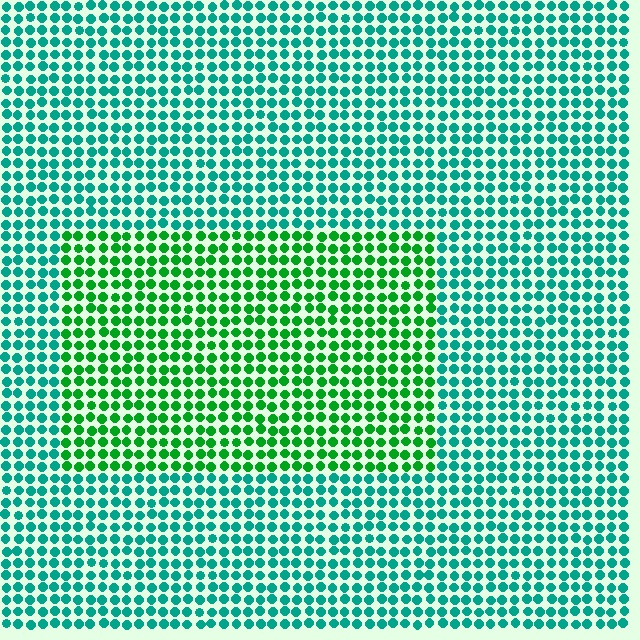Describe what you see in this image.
The image is filled with small teal elements in a uniform arrangement. A rectangle-shaped region is visible where the elements are tinted to a slightly different hue, forming a subtle color boundary.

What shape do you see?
I see a rectangle.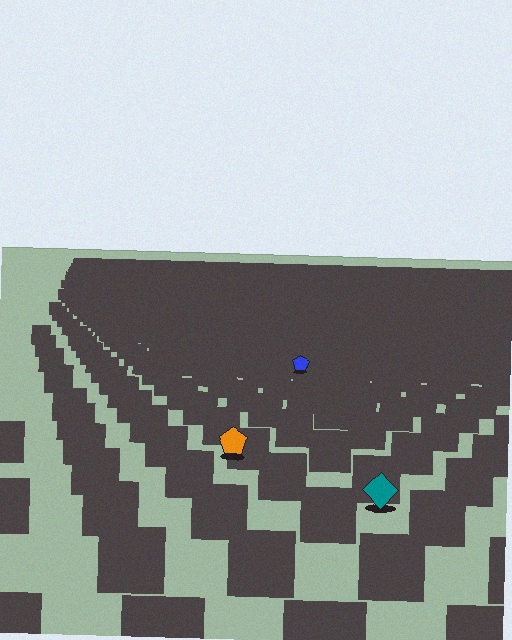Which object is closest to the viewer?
The teal diamond is closest. The texture marks near it are larger and more spread out.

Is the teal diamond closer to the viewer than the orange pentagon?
Yes. The teal diamond is closer — you can tell from the texture gradient: the ground texture is coarser near it.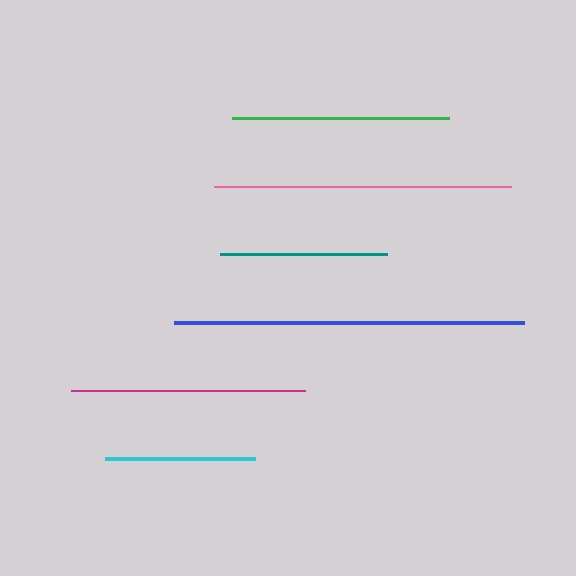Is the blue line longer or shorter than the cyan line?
The blue line is longer than the cyan line.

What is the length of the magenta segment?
The magenta segment is approximately 235 pixels long.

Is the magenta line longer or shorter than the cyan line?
The magenta line is longer than the cyan line.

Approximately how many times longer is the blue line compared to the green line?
The blue line is approximately 1.6 times the length of the green line.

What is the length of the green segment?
The green segment is approximately 217 pixels long.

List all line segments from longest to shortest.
From longest to shortest: blue, pink, magenta, green, teal, cyan.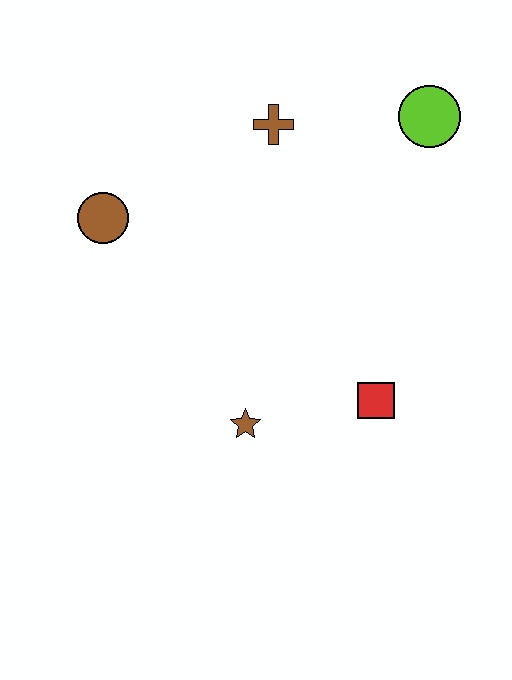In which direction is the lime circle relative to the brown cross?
The lime circle is to the right of the brown cross.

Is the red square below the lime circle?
Yes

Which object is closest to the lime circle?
The brown cross is closest to the lime circle.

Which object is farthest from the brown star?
The lime circle is farthest from the brown star.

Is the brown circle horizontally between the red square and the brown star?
No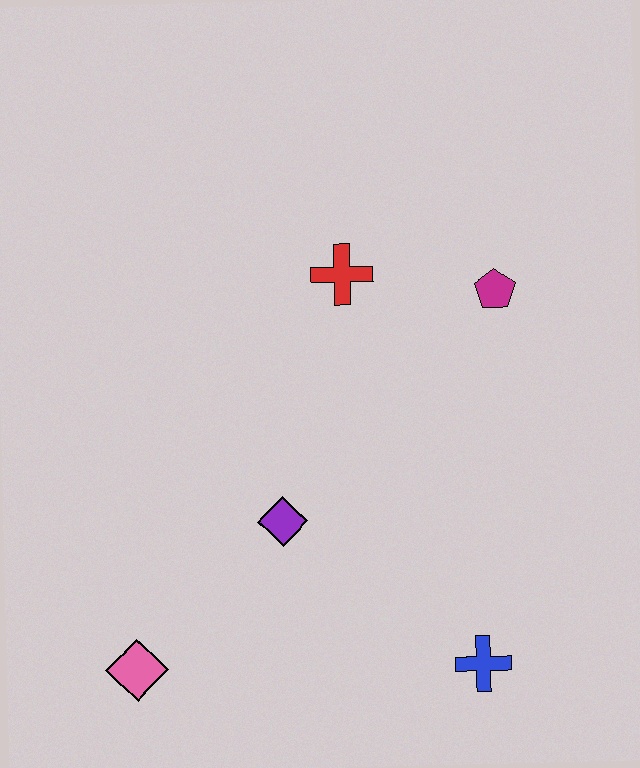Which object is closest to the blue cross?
The purple diamond is closest to the blue cross.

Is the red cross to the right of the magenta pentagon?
No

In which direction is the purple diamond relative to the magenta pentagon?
The purple diamond is below the magenta pentagon.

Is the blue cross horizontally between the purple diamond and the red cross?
No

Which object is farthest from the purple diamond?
The magenta pentagon is farthest from the purple diamond.